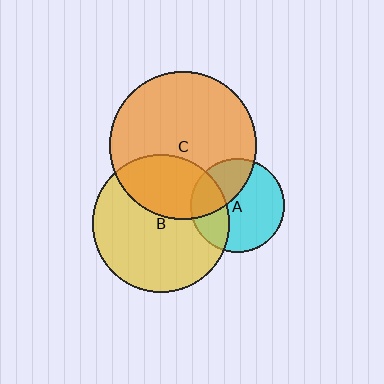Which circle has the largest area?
Circle C (orange).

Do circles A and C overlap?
Yes.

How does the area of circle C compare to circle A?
Approximately 2.5 times.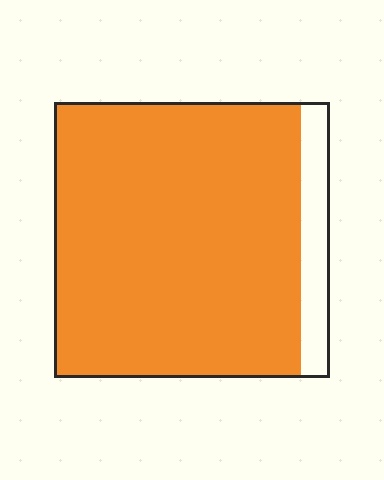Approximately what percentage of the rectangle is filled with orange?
Approximately 90%.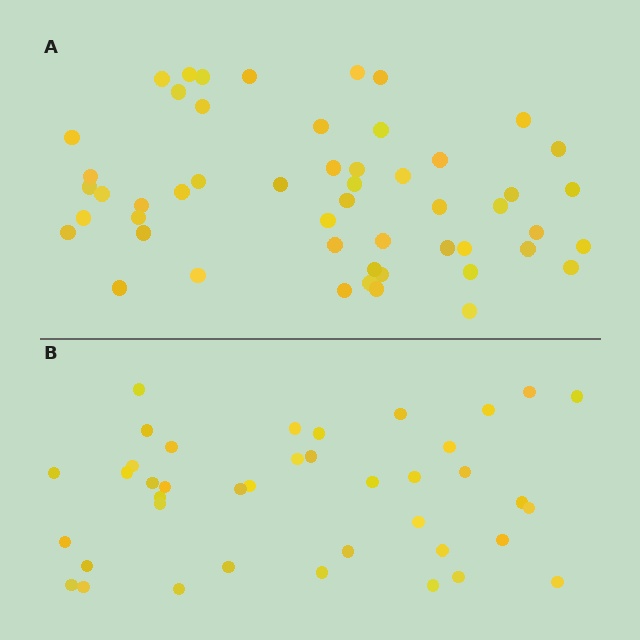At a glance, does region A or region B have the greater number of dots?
Region A (the top region) has more dots.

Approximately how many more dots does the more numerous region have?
Region A has roughly 12 or so more dots than region B.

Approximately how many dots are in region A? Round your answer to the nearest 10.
About 50 dots. (The exact count is 52, which rounds to 50.)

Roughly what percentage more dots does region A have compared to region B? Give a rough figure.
About 30% more.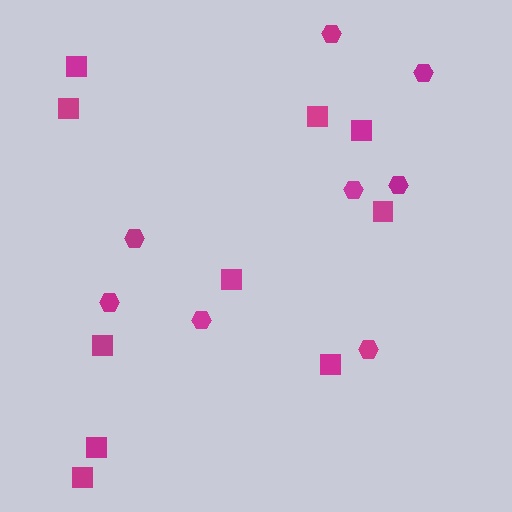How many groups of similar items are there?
There are 2 groups: one group of hexagons (8) and one group of squares (10).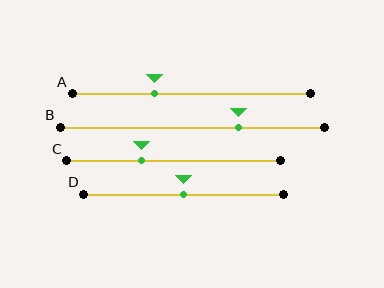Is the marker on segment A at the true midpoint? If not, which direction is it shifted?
No, the marker on segment A is shifted to the left by about 15% of the segment length.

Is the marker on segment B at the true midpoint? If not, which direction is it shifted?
No, the marker on segment B is shifted to the right by about 17% of the segment length.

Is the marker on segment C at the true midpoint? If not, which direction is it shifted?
No, the marker on segment C is shifted to the left by about 15% of the segment length.